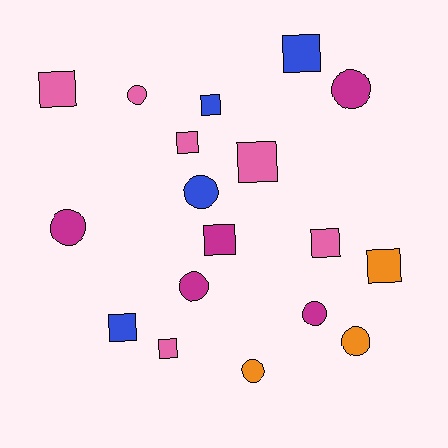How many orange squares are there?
There is 1 orange square.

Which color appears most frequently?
Pink, with 6 objects.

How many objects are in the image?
There are 18 objects.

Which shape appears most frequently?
Square, with 10 objects.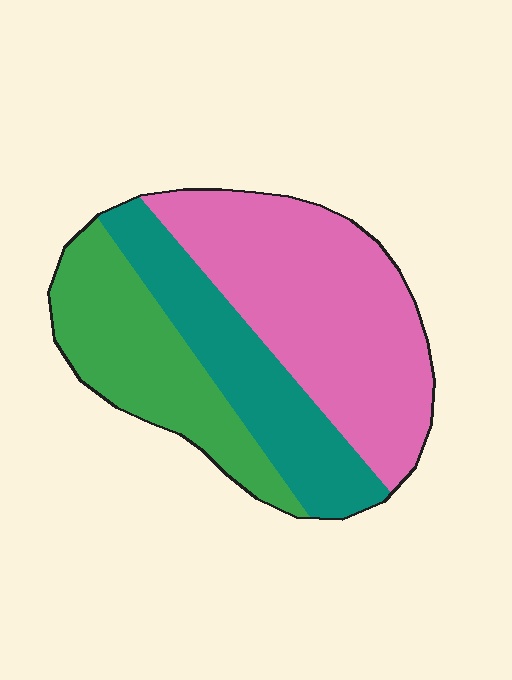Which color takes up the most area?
Pink, at roughly 45%.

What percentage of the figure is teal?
Teal takes up between a quarter and a half of the figure.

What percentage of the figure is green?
Green takes up about one quarter (1/4) of the figure.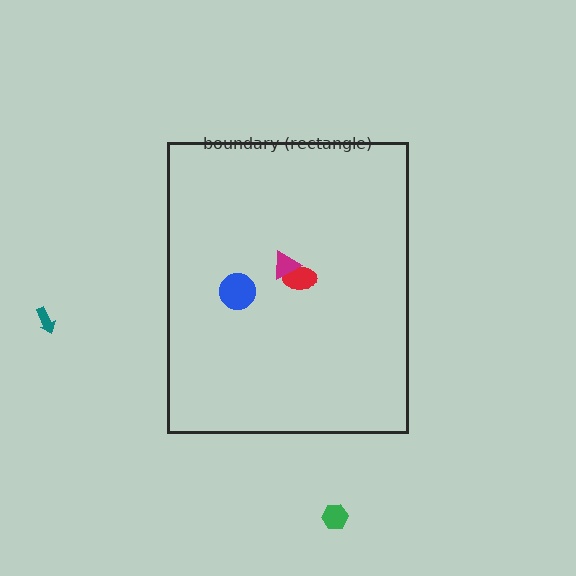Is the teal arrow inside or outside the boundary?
Outside.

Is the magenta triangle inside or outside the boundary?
Inside.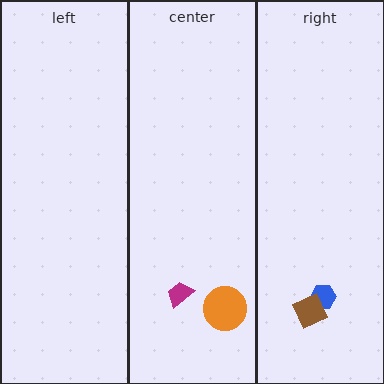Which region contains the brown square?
The right region.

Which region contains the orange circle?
The center region.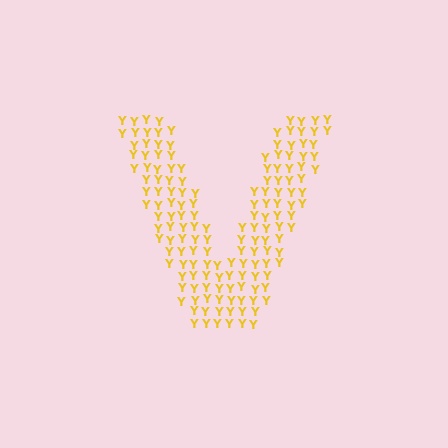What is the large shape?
The large shape is the letter V.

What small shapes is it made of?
It is made of small letter Y's.